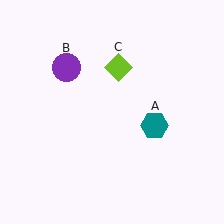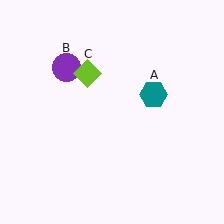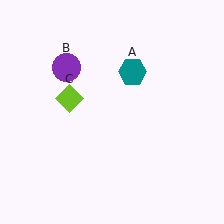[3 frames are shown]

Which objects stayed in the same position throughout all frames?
Purple circle (object B) remained stationary.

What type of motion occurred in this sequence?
The teal hexagon (object A), lime diamond (object C) rotated counterclockwise around the center of the scene.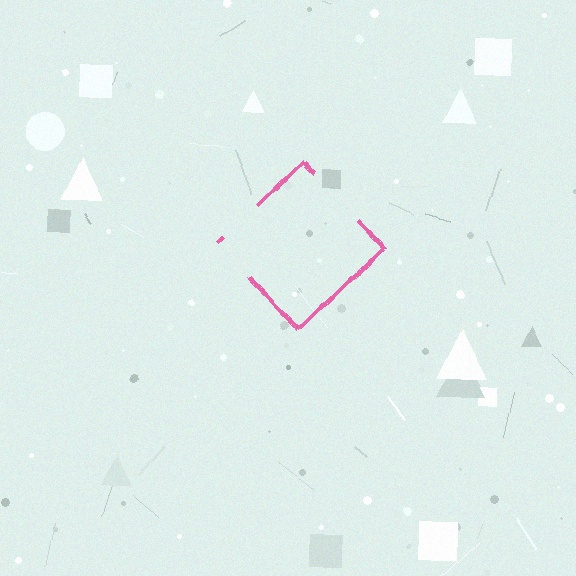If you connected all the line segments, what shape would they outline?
They would outline a diamond.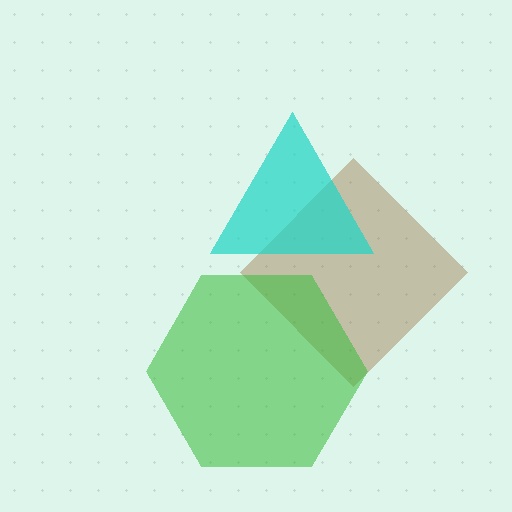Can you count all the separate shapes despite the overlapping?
Yes, there are 3 separate shapes.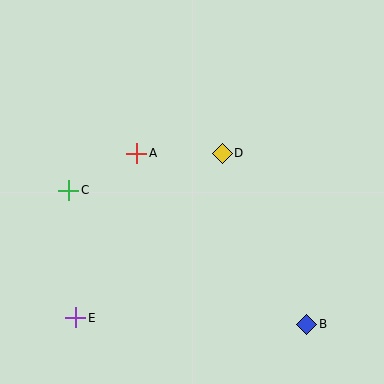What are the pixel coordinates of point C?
Point C is at (69, 191).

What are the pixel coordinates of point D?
Point D is at (222, 153).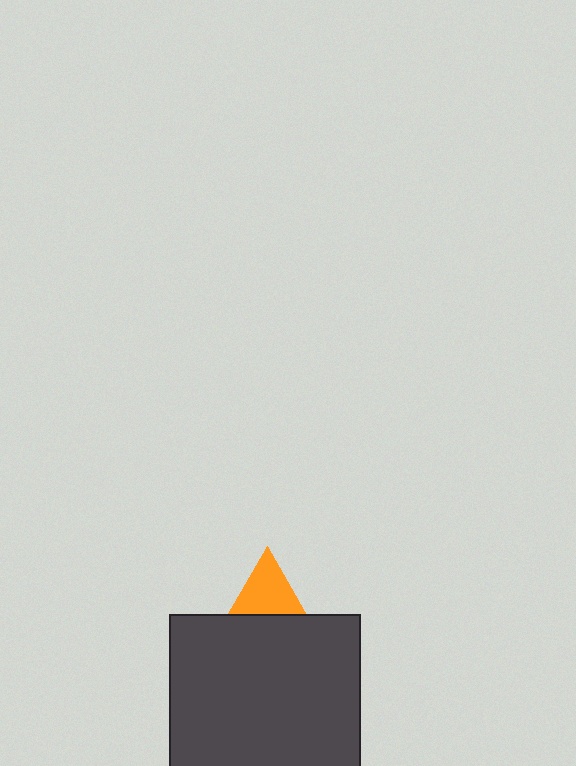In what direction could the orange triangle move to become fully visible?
The orange triangle could move up. That would shift it out from behind the dark gray square entirely.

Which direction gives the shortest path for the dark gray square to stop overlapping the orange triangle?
Moving down gives the shortest separation.